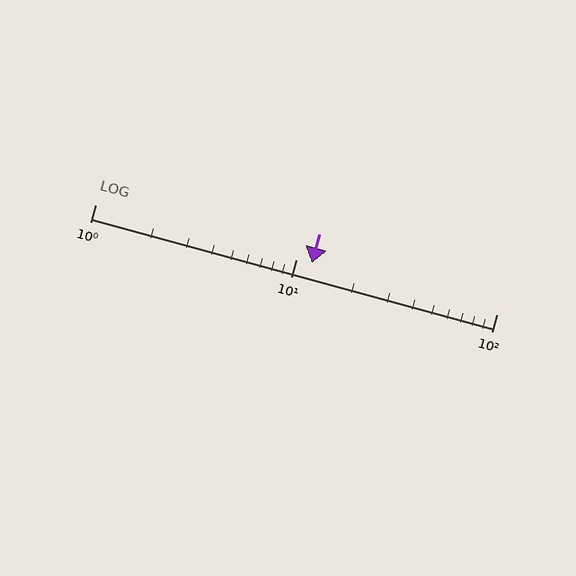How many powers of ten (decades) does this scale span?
The scale spans 2 decades, from 1 to 100.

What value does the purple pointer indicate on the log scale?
The pointer indicates approximately 12.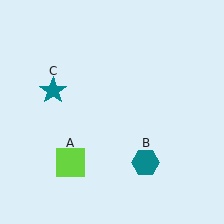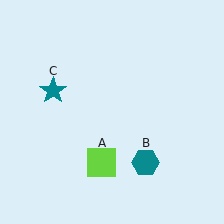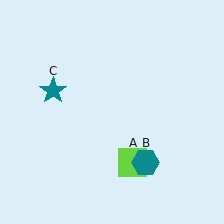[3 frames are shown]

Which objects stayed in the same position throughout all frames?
Teal hexagon (object B) and teal star (object C) remained stationary.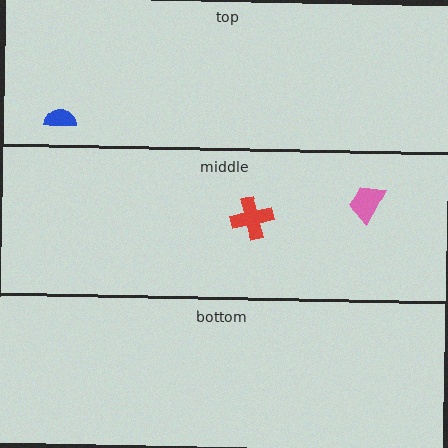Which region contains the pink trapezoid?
The middle region.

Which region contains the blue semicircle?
The top region.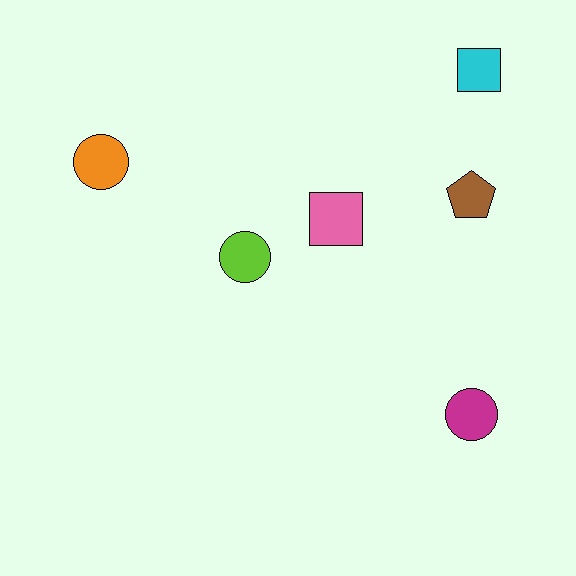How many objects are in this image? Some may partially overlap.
There are 6 objects.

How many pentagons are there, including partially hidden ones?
There is 1 pentagon.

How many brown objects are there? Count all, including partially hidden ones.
There is 1 brown object.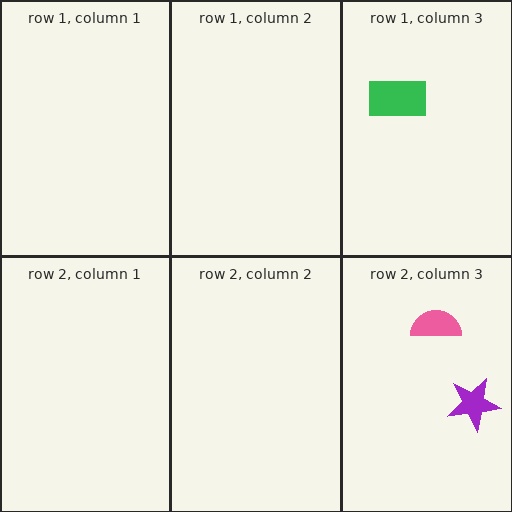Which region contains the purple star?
The row 2, column 3 region.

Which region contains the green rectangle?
The row 1, column 3 region.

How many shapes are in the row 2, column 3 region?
2.